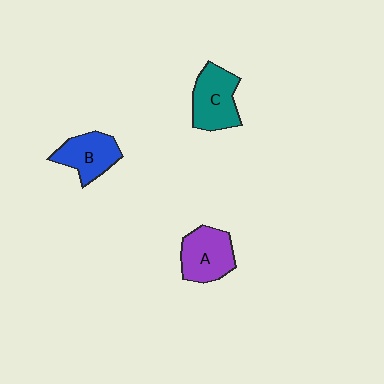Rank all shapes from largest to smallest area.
From largest to smallest: C (teal), A (purple), B (blue).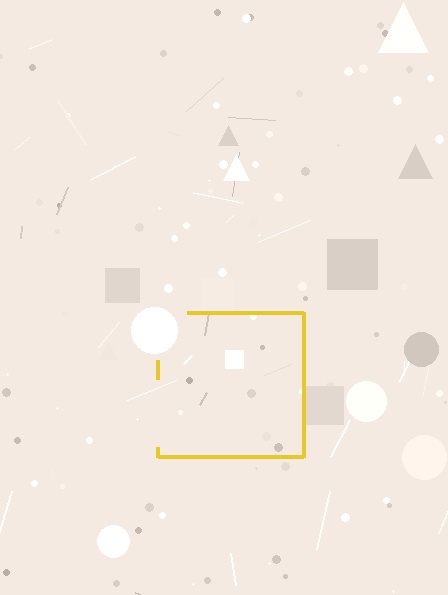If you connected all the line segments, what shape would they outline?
They would outline a square.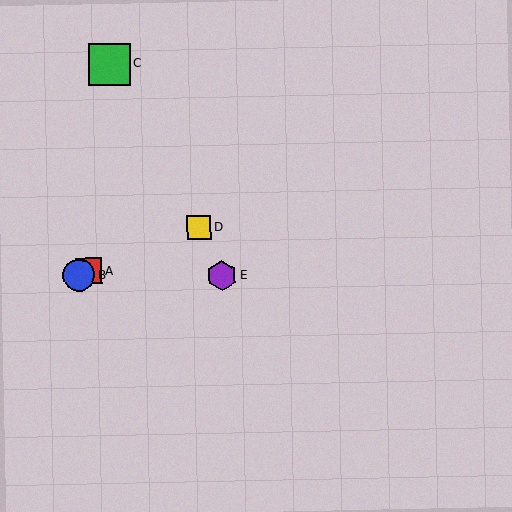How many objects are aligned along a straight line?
3 objects (A, B, D) are aligned along a straight line.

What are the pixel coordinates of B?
Object B is at (79, 275).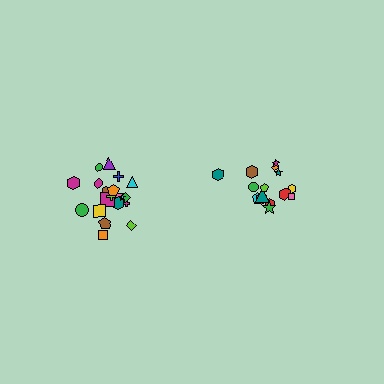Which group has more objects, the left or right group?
The left group.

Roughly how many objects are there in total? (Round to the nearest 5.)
Roughly 35 objects in total.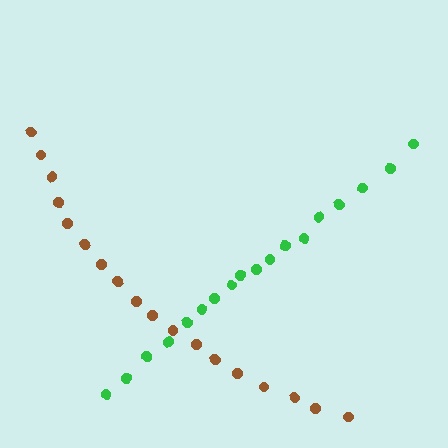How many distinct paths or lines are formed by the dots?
There are 2 distinct paths.